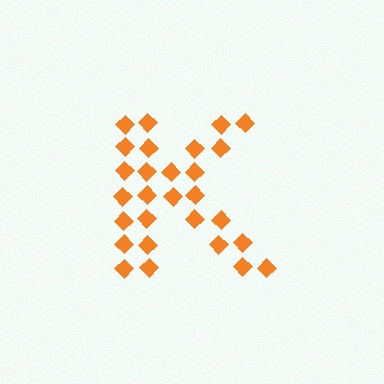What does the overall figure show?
The overall figure shows the letter K.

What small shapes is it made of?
It is made of small diamonds.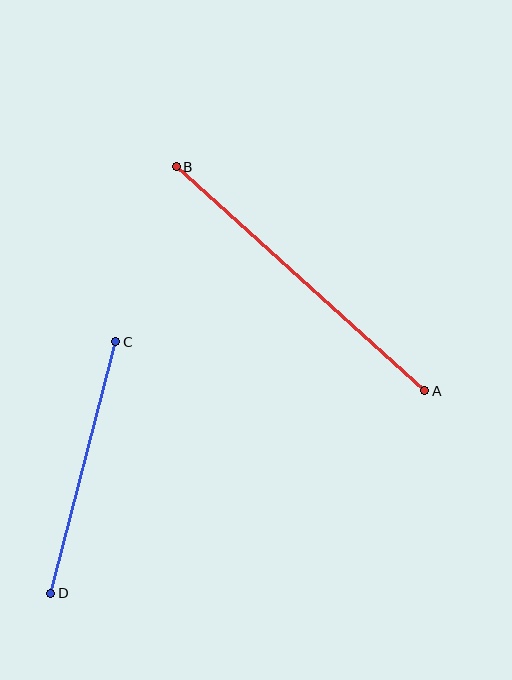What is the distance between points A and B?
The distance is approximately 334 pixels.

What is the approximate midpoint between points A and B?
The midpoint is at approximately (300, 279) pixels.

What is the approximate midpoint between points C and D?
The midpoint is at approximately (83, 467) pixels.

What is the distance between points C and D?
The distance is approximately 260 pixels.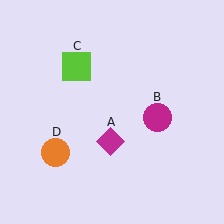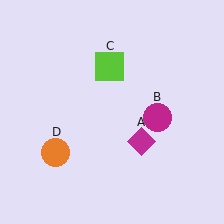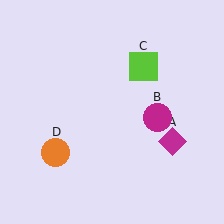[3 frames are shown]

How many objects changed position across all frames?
2 objects changed position: magenta diamond (object A), lime square (object C).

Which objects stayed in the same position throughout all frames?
Magenta circle (object B) and orange circle (object D) remained stationary.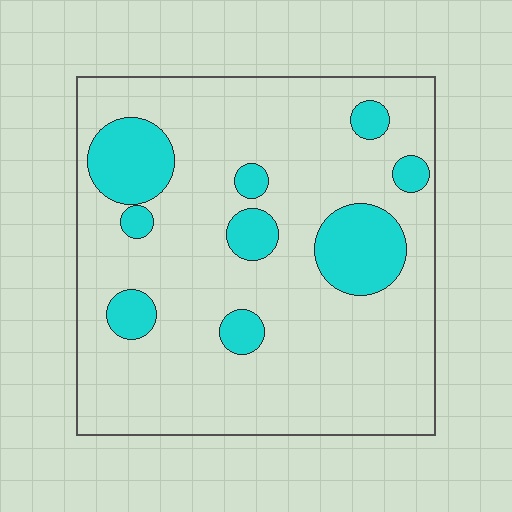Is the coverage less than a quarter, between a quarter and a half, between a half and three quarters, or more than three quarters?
Less than a quarter.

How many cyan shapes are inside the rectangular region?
9.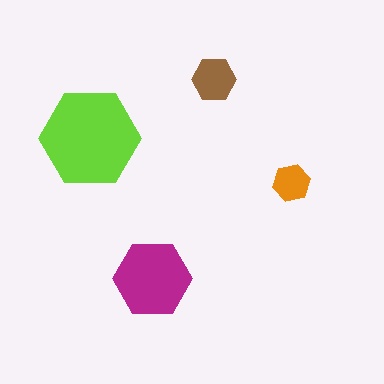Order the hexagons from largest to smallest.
the lime one, the magenta one, the brown one, the orange one.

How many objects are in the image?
There are 4 objects in the image.